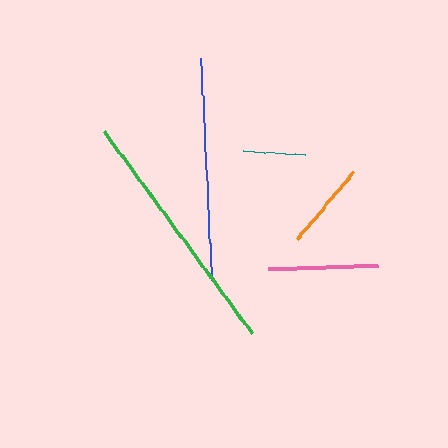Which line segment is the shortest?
The teal line is the shortest at approximately 61 pixels.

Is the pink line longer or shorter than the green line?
The green line is longer than the pink line.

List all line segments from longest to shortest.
From longest to shortest: green, blue, pink, orange, teal.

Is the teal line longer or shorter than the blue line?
The blue line is longer than the teal line.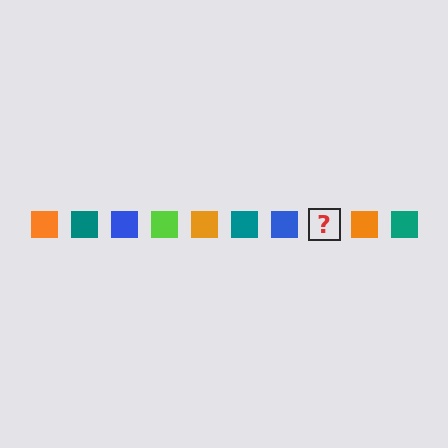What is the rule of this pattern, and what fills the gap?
The rule is that the pattern cycles through orange, teal, blue, lime squares. The gap should be filled with a lime square.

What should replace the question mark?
The question mark should be replaced with a lime square.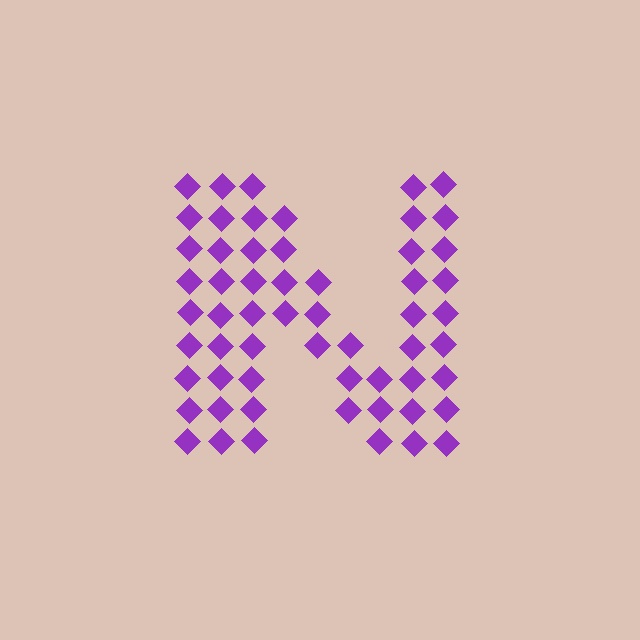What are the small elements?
The small elements are diamonds.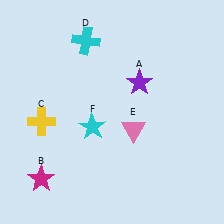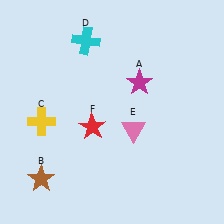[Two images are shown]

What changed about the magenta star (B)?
In Image 1, B is magenta. In Image 2, it changed to brown.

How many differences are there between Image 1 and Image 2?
There are 3 differences between the two images.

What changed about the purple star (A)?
In Image 1, A is purple. In Image 2, it changed to magenta.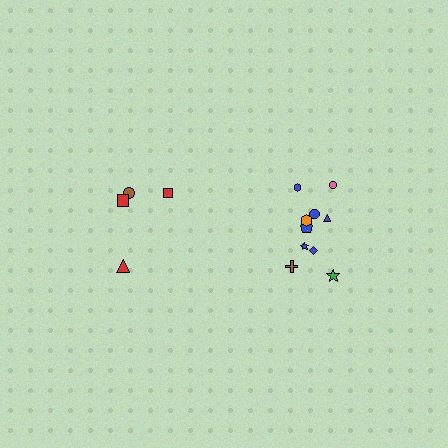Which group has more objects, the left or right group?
The right group.